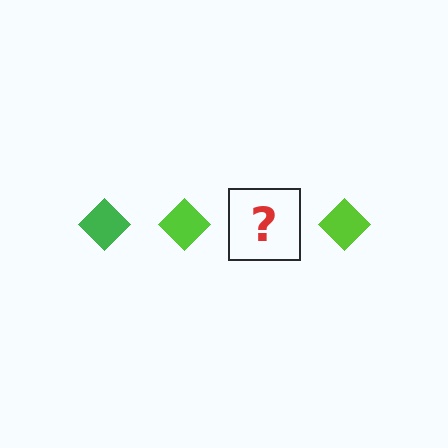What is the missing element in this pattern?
The missing element is a green diamond.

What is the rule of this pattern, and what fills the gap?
The rule is that the pattern cycles through green, lime diamonds. The gap should be filled with a green diamond.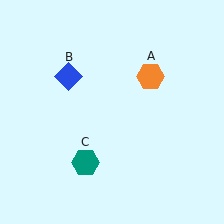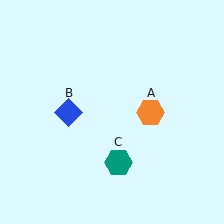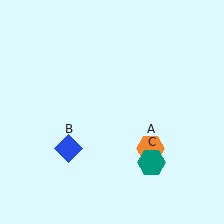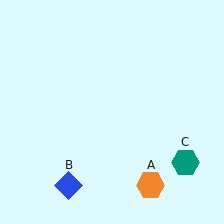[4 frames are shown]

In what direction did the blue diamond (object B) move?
The blue diamond (object B) moved down.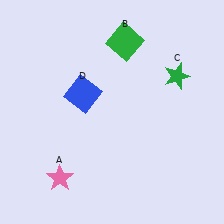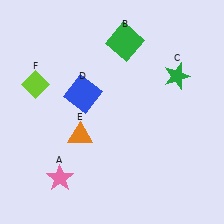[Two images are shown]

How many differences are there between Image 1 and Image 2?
There are 2 differences between the two images.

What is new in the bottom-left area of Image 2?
An orange triangle (E) was added in the bottom-left area of Image 2.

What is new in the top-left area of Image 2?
A lime diamond (F) was added in the top-left area of Image 2.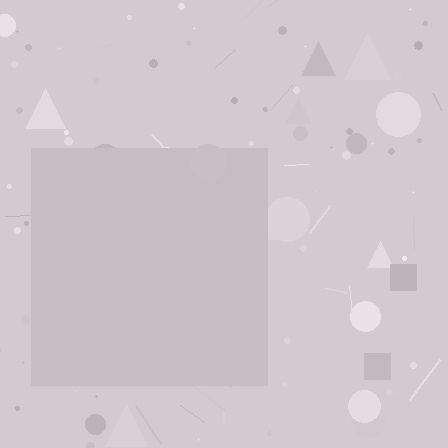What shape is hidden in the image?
A square is hidden in the image.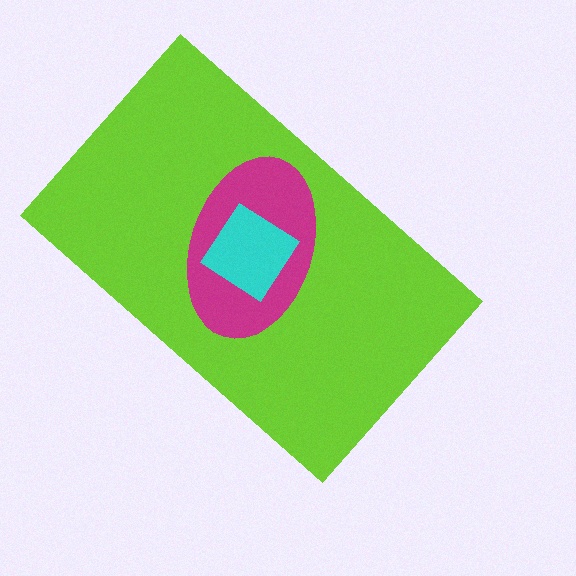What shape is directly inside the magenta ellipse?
The cyan diamond.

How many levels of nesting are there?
3.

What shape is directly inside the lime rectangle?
The magenta ellipse.